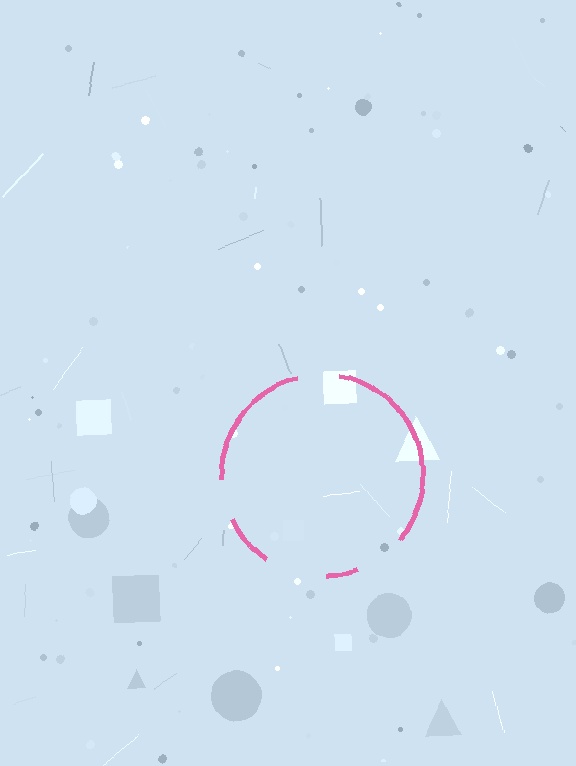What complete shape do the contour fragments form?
The contour fragments form a circle.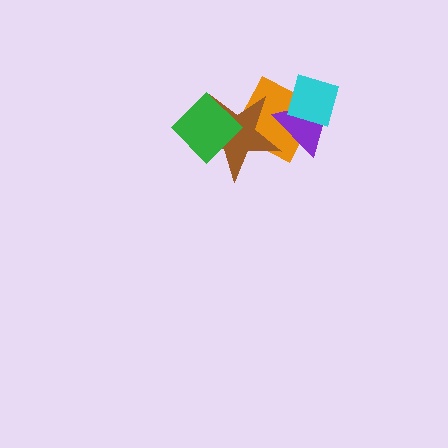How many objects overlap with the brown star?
3 objects overlap with the brown star.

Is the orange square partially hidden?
Yes, it is partially covered by another shape.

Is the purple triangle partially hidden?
Yes, it is partially covered by another shape.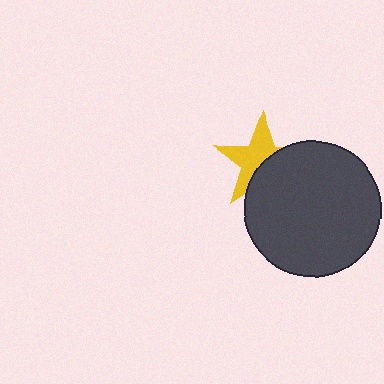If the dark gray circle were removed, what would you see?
You would see the complete yellow star.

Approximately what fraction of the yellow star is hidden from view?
Roughly 45% of the yellow star is hidden behind the dark gray circle.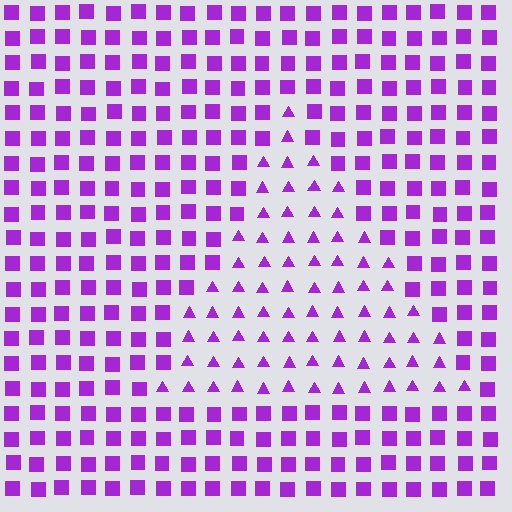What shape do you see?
I see a triangle.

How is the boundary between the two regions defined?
The boundary is defined by a change in element shape: triangles inside vs. squares outside. All elements share the same color and spacing.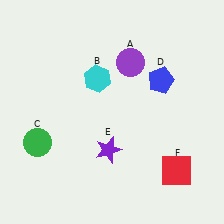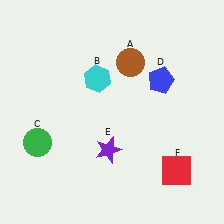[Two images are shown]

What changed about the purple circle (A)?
In Image 1, A is purple. In Image 2, it changed to brown.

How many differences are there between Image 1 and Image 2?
There is 1 difference between the two images.